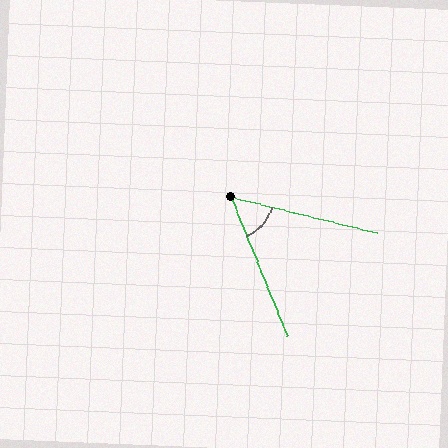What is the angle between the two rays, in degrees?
Approximately 54 degrees.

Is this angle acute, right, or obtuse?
It is acute.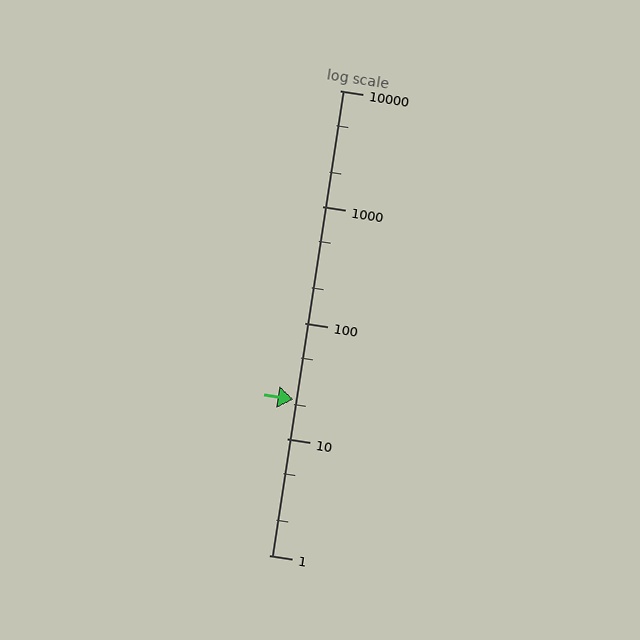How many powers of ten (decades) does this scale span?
The scale spans 4 decades, from 1 to 10000.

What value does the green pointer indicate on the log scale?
The pointer indicates approximately 22.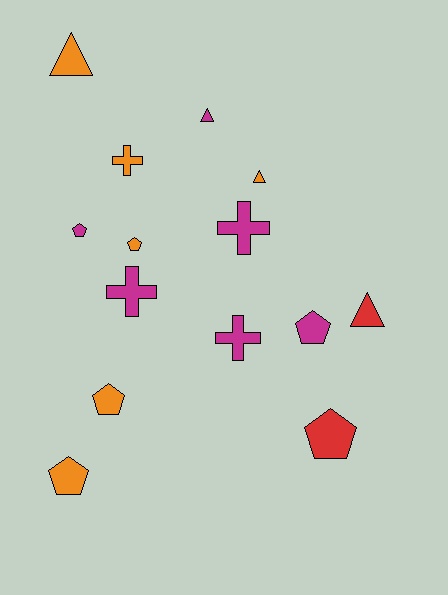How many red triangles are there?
There is 1 red triangle.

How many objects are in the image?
There are 14 objects.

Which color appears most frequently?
Orange, with 6 objects.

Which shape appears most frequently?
Pentagon, with 6 objects.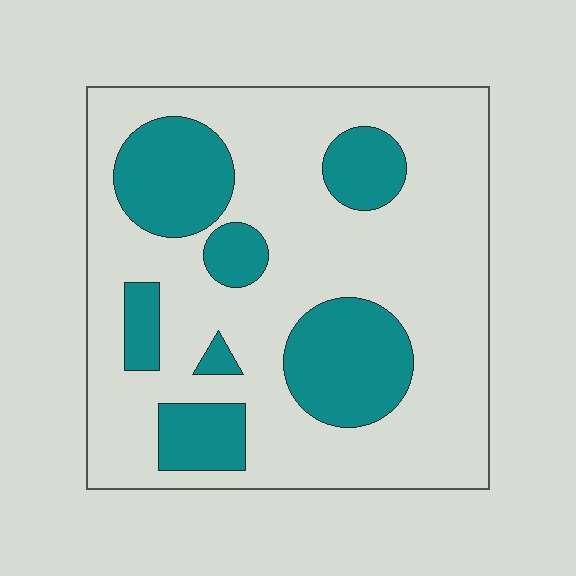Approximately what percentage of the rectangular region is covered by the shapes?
Approximately 25%.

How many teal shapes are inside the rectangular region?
7.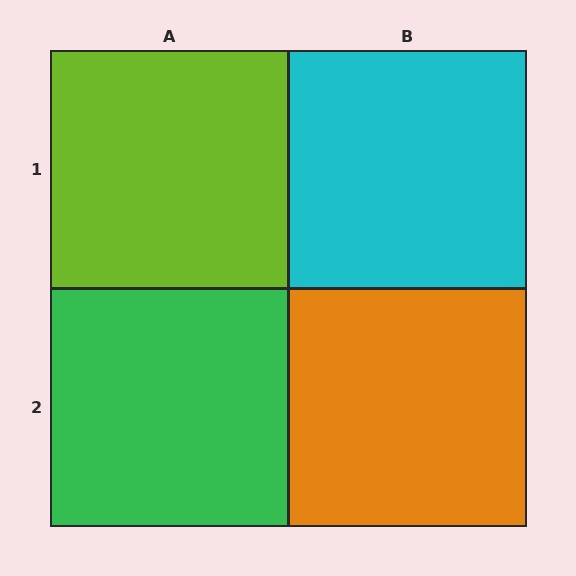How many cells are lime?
1 cell is lime.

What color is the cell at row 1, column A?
Lime.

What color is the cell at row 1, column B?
Cyan.